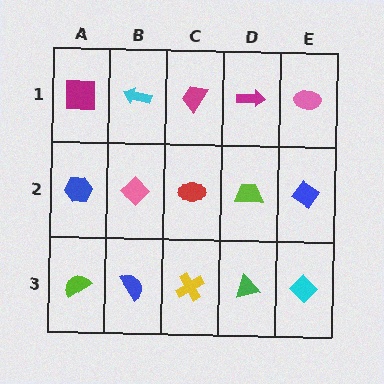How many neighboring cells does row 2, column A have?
3.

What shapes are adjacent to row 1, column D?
A lime trapezoid (row 2, column D), a magenta trapezoid (row 1, column C), a pink ellipse (row 1, column E).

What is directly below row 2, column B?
A blue semicircle.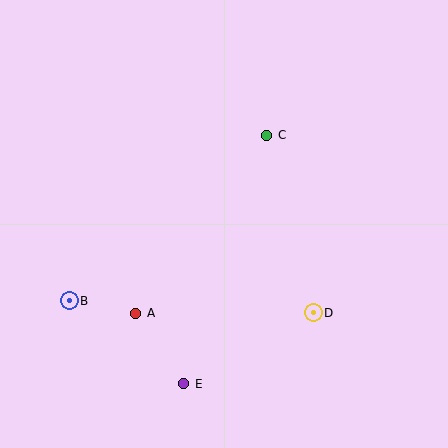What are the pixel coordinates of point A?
Point A is at (136, 313).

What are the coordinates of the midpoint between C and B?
The midpoint between C and B is at (168, 218).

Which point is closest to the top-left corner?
Point C is closest to the top-left corner.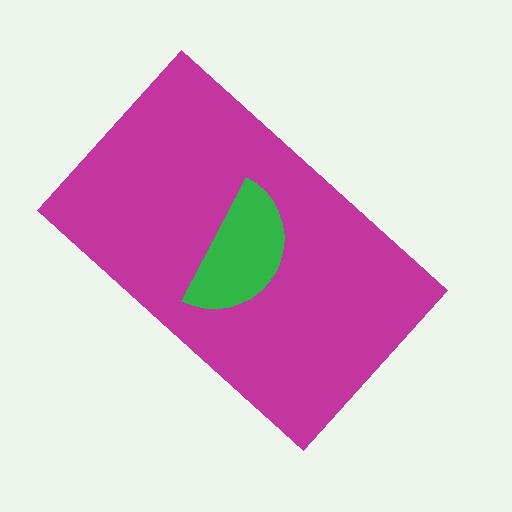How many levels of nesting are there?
2.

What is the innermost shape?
The green semicircle.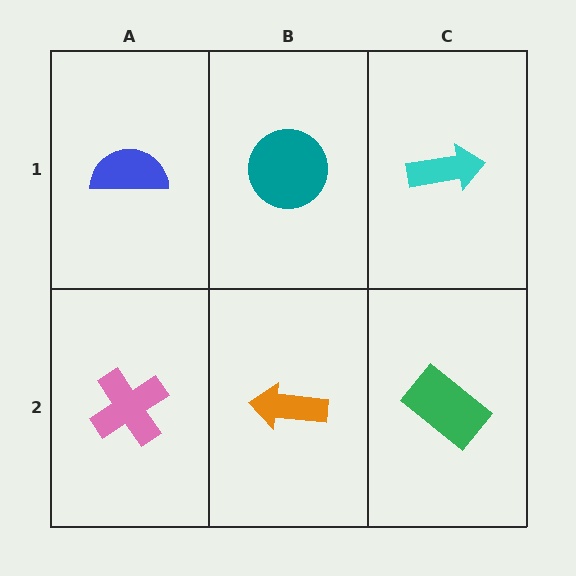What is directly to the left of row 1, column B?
A blue semicircle.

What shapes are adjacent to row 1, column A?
A pink cross (row 2, column A), a teal circle (row 1, column B).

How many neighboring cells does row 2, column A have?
2.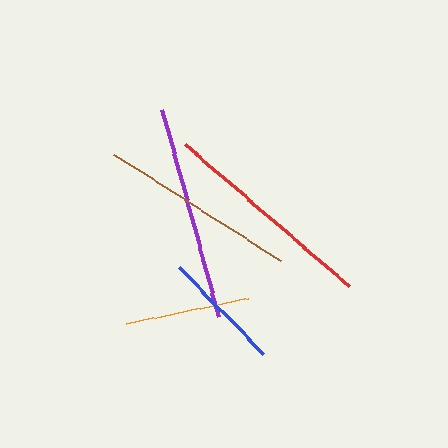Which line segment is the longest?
The red line is the longest at approximately 216 pixels.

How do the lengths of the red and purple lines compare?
The red and purple lines are approximately the same length.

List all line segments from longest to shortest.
From longest to shortest: red, purple, brown, orange, blue.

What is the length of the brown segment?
The brown segment is approximately 198 pixels long.